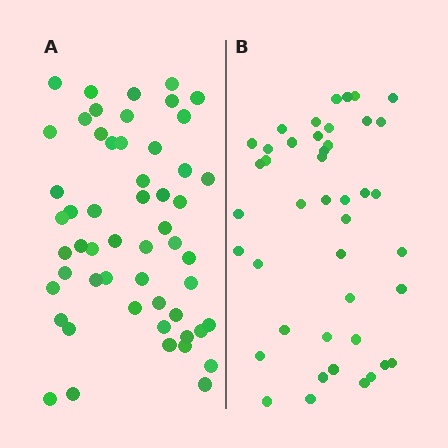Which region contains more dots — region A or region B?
Region A (the left region) has more dots.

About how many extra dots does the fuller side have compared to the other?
Region A has roughly 12 or so more dots than region B.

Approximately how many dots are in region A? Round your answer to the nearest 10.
About 50 dots. (The exact count is 54, which rounds to 50.)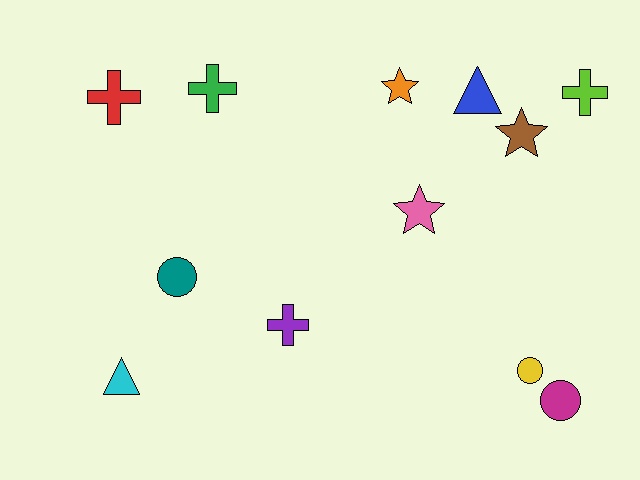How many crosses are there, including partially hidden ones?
There are 4 crosses.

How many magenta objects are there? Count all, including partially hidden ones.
There is 1 magenta object.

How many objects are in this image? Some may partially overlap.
There are 12 objects.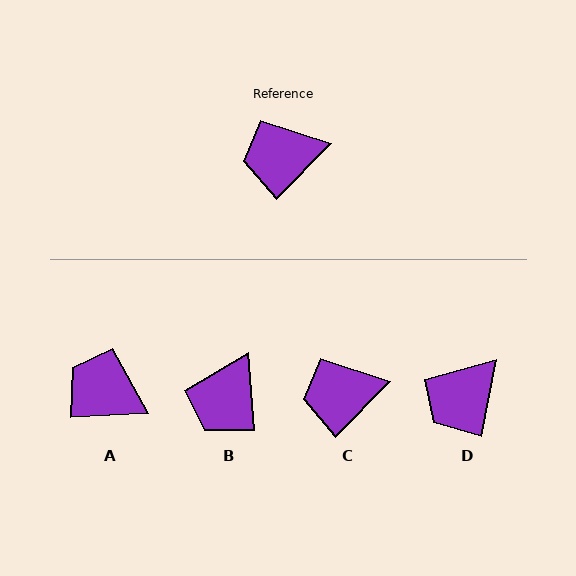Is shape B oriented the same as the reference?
No, it is off by about 49 degrees.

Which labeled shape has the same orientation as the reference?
C.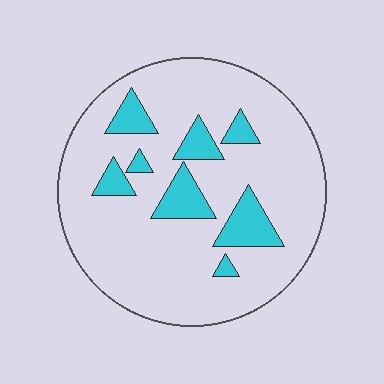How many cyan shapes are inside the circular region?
8.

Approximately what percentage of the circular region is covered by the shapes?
Approximately 15%.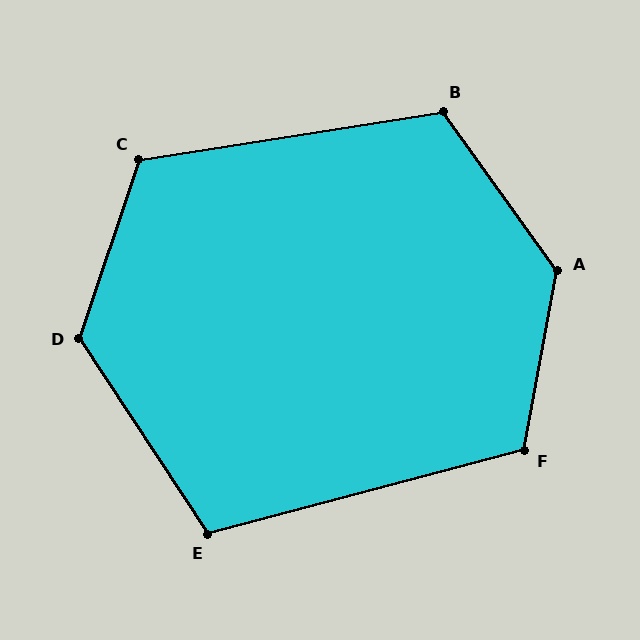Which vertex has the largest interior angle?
A, at approximately 134 degrees.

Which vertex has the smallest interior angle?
E, at approximately 108 degrees.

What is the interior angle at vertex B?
Approximately 117 degrees (obtuse).